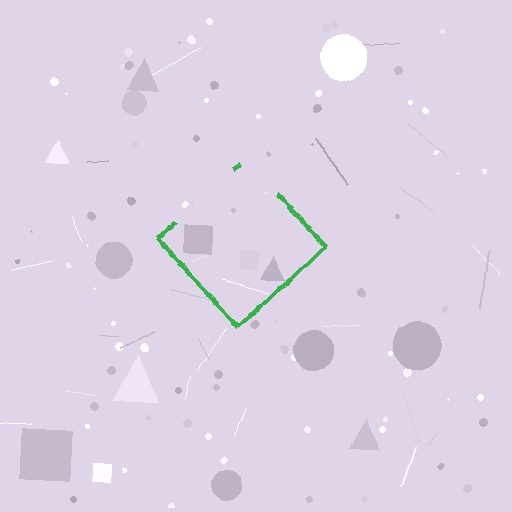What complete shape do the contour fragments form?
The contour fragments form a diamond.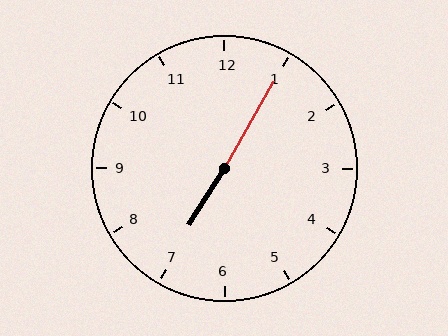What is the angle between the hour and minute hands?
Approximately 178 degrees.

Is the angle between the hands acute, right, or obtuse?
It is obtuse.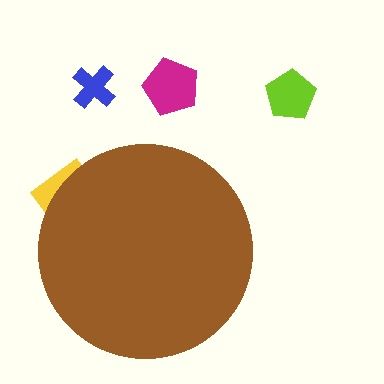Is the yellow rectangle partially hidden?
Yes, the yellow rectangle is partially hidden behind the brown circle.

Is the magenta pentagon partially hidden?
No, the magenta pentagon is fully visible.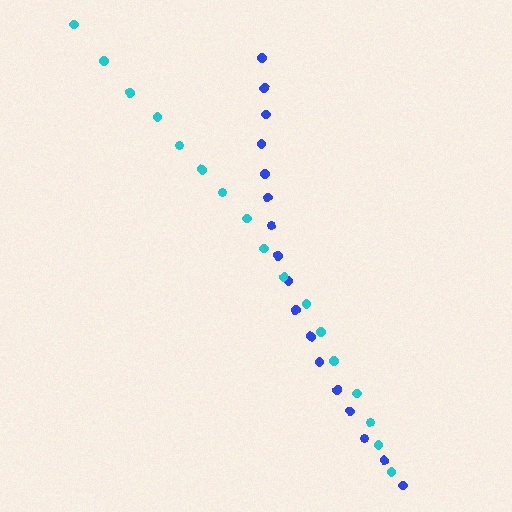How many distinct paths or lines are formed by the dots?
There are 2 distinct paths.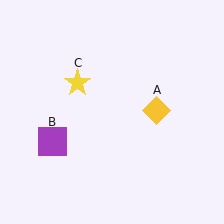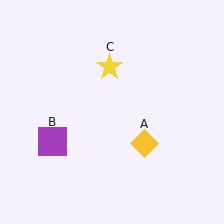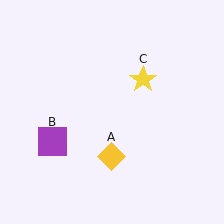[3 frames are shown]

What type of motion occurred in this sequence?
The yellow diamond (object A), yellow star (object C) rotated clockwise around the center of the scene.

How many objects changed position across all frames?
2 objects changed position: yellow diamond (object A), yellow star (object C).